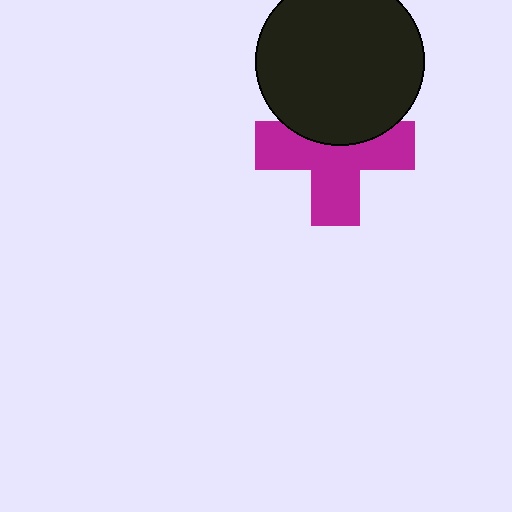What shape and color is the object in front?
The object in front is a black circle.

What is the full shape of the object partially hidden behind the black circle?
The partially hidden object is a magenta cross.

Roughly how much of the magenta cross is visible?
About half of it is visible (roughly 64%).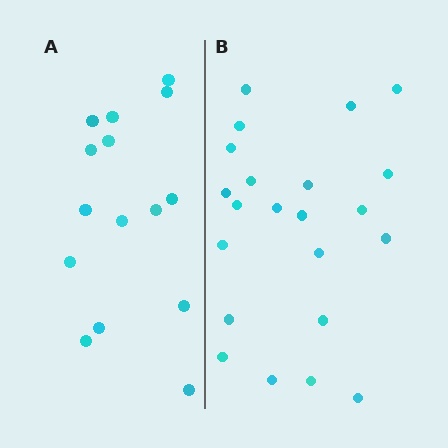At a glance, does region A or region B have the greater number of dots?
Region B (the right region) has more dots.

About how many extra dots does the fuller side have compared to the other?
Region B has roughly 8 or so more dots than region A.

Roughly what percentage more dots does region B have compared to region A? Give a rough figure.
About 45% more.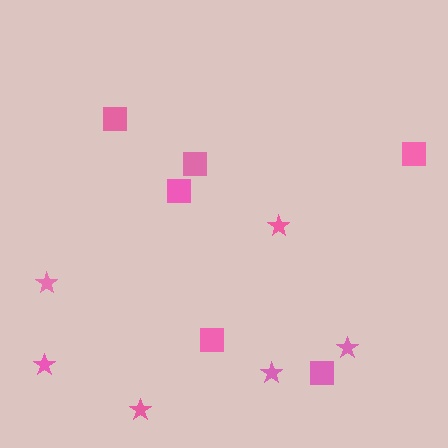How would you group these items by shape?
There are 2 groups: one group of stars (6) and one group of squares (6).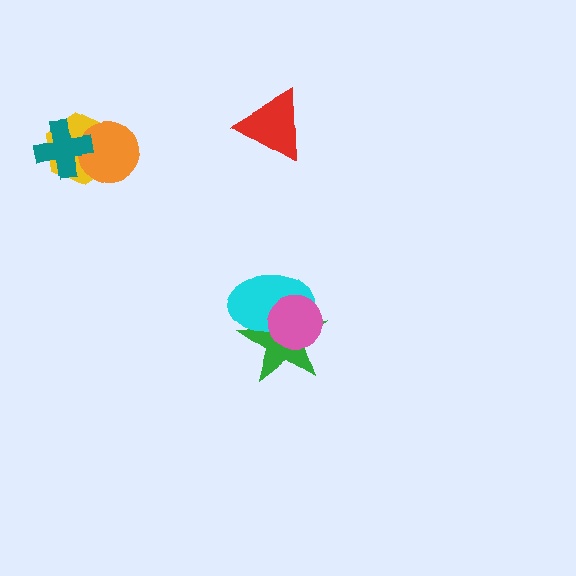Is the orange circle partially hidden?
Yes, it is partially covered by another shape.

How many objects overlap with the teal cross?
2 objects overlap with the teal cross.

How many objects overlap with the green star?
2 objects overlap with the green star.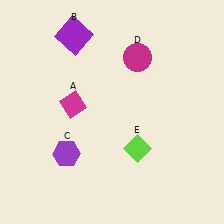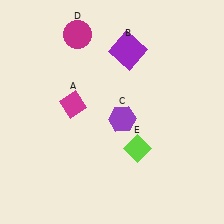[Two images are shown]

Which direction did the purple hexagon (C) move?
The purple hexagon (C) moved right.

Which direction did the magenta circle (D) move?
The magenta circle (D) moved left.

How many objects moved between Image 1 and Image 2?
3 objects moved between the two images.